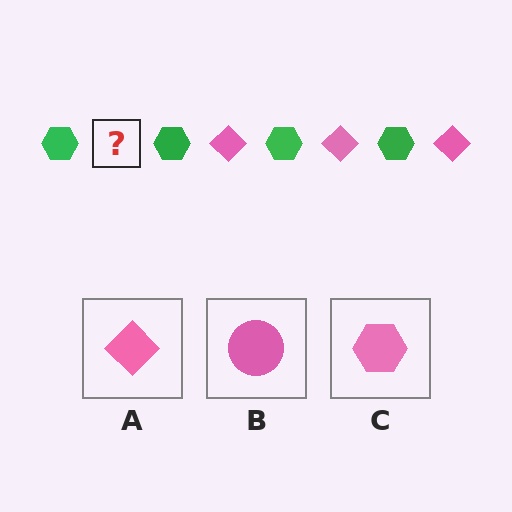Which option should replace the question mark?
Option A.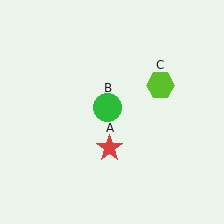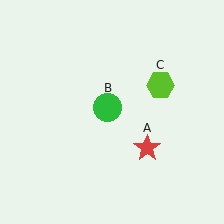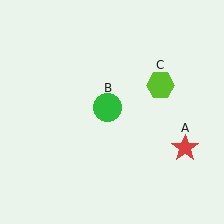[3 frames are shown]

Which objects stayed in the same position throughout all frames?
Green circle (object B) and lime hexagon (object C) remained stationary.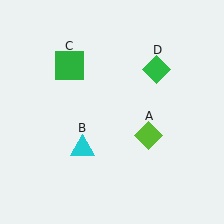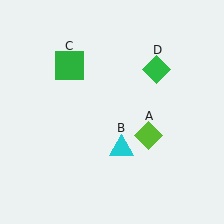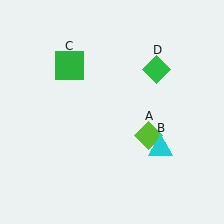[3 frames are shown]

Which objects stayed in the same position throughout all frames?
Lime diamond (object A) and green square (object C) and green diamond (object D) remained stationary.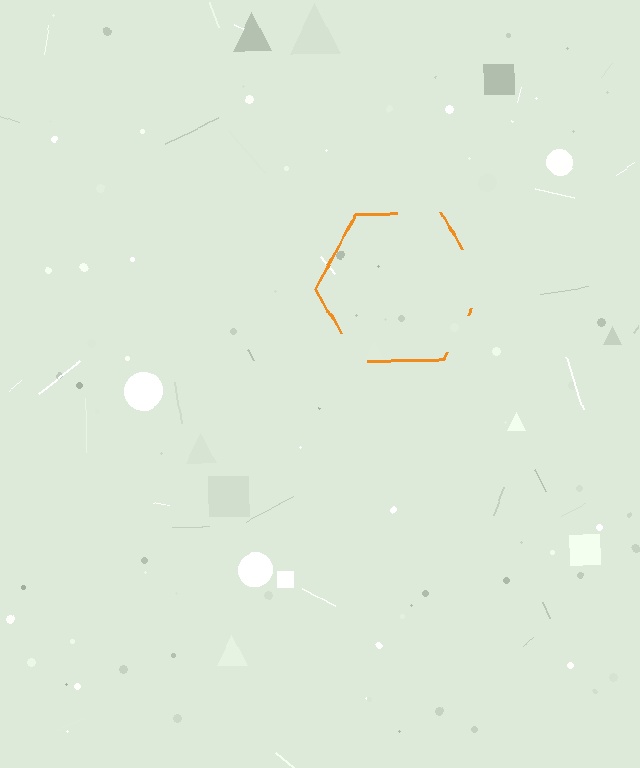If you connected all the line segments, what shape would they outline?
They would outline a hexagon.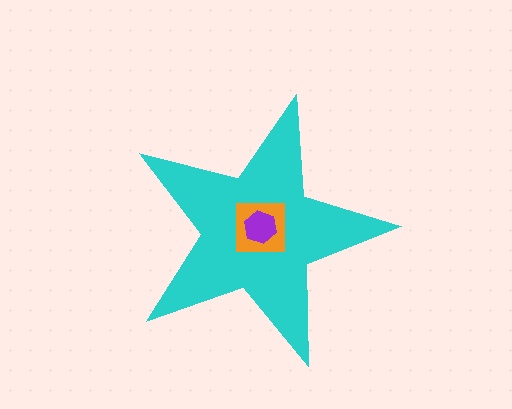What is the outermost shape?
The cyan star.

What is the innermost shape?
The purple hexagon.